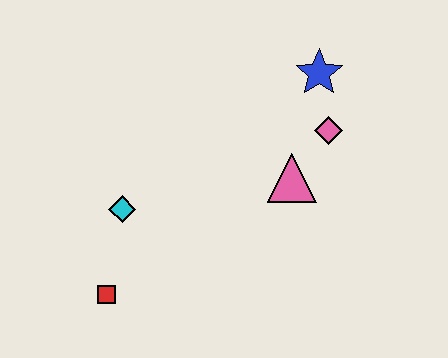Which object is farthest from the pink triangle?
The red square is farthest from the pink triangle.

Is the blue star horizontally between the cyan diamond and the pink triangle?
No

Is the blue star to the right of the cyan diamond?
Yes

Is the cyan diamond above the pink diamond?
No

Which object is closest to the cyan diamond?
The red square is closest to the cyan diamond.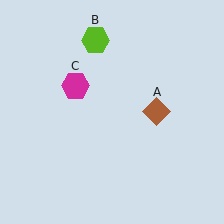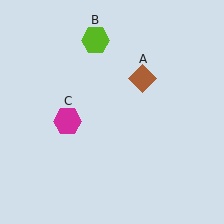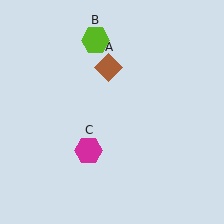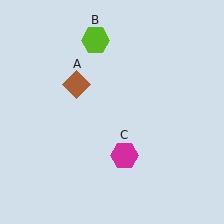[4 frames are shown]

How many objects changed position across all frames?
2 objects changed position: brown diamond (object A), magenta hexagon (object C).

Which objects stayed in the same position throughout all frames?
Lime hexagon (object B) remained stationary.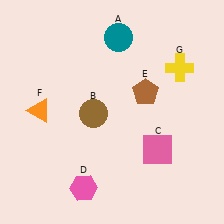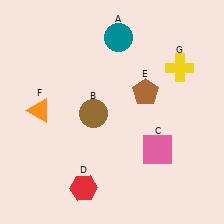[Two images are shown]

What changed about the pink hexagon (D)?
In Image 1, D is pink. In Image 2, it changed to red.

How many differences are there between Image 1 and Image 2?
There is 1 difference between the two images.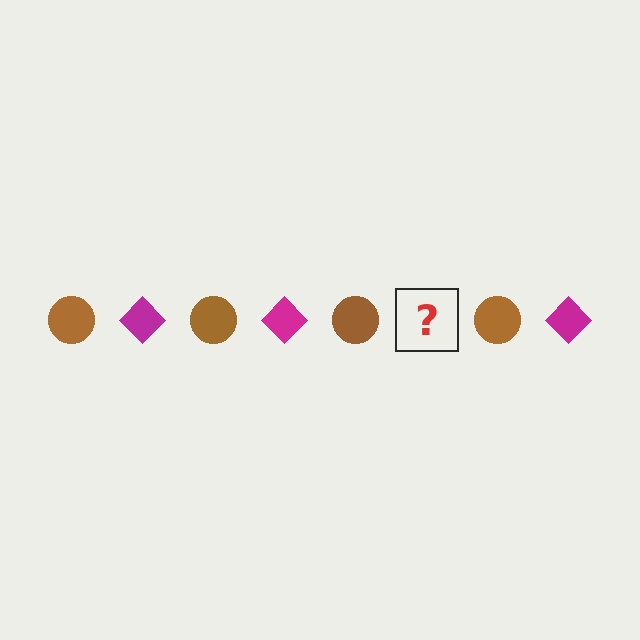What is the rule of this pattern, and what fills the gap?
The rule is that the pattern alternates between brown circle and magenta diamond. The gap should be filled with a magenta diamond.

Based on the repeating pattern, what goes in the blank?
The blank should be a magenta diamond.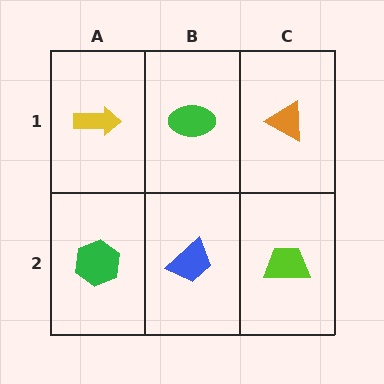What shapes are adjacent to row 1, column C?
A lime trapezoid (row 2, column C), a green ellipse (row 1, column B).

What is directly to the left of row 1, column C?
A green ellipse.